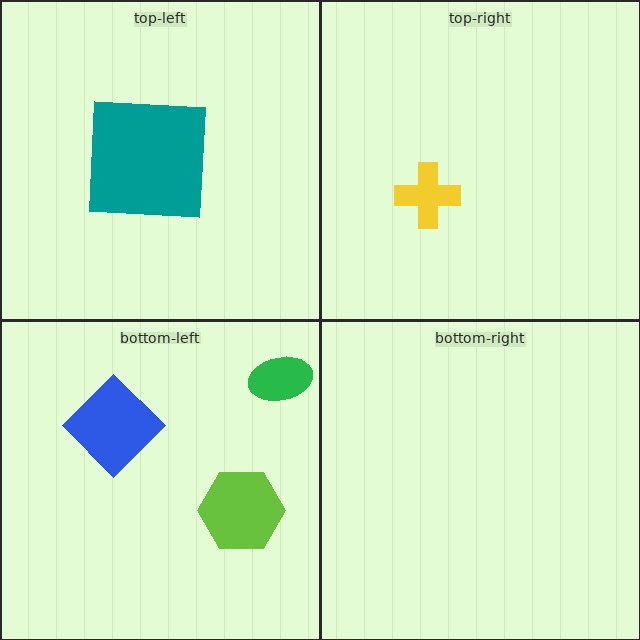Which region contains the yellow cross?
The top-right region.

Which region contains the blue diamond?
The bottom-left region.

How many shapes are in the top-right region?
1.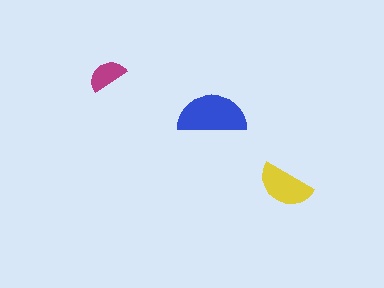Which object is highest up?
The magenta semicircle is topmost.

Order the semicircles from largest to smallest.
the blue one, the yellow one, the magenta one.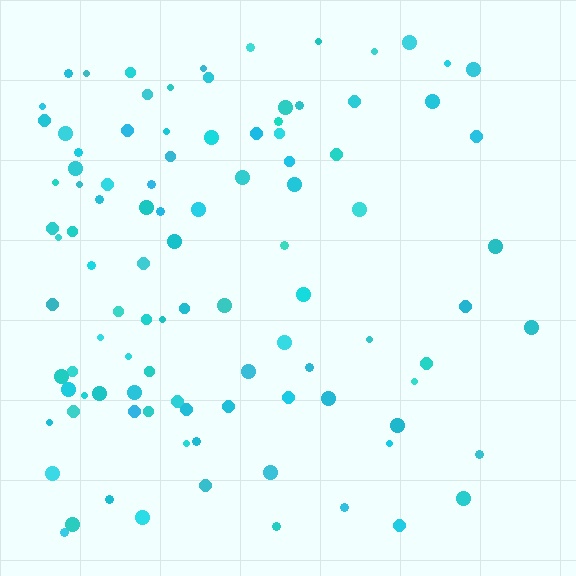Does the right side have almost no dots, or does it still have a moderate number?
Still a moderate number, just noticeably fewer than the left.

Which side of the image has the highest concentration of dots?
The left.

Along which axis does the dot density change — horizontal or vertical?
Horizontal.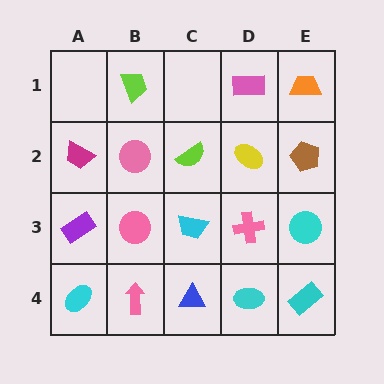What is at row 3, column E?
A cyan circle.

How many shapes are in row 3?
5 shapes.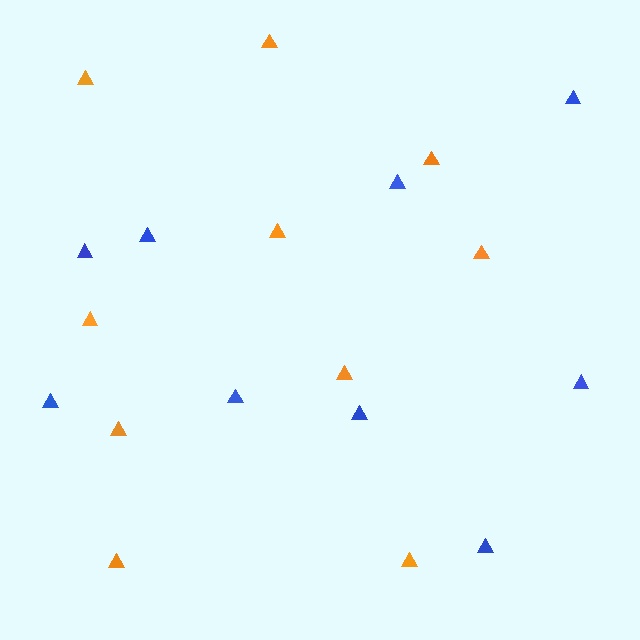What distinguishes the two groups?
There are 2 groups: one group of blue triangles (9) and one group of orange triangles (10).